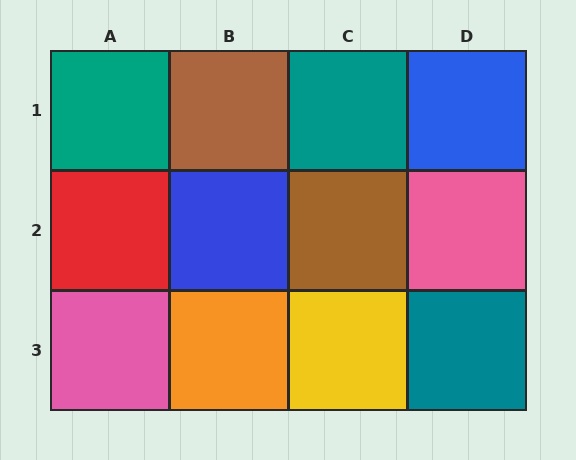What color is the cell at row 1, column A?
Teal.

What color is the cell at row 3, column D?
Teal.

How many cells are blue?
2 cells are blue.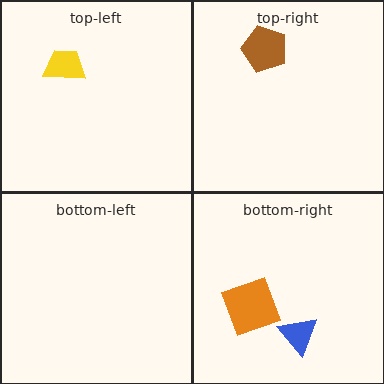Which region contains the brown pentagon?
The top-right region.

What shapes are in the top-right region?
The brown pentagon.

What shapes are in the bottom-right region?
The orange diamond, the blue triangle.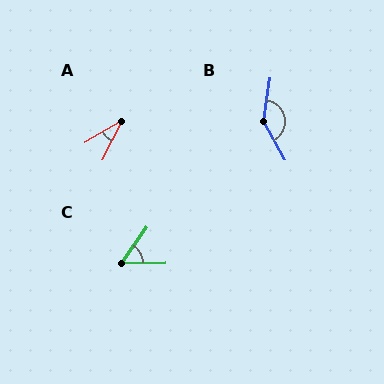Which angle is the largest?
B, at approximately 142 degrees.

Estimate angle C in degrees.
Approximately 54 degrees.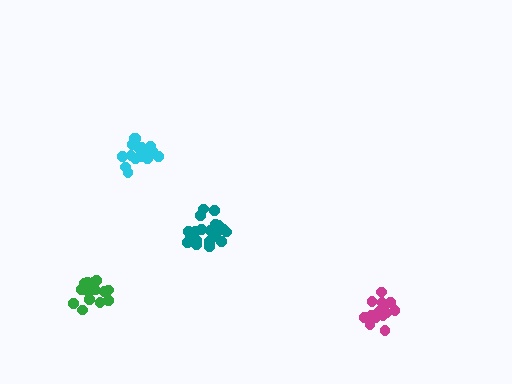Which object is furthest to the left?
The green cluster is leftmost.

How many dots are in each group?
Group 1: 16 dots, Group 2: 16 dots, Group 3: 20 dots, Group 4: 15 dots (67 total).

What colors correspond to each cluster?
The clusters are colored: green, cyan, teal, magenta.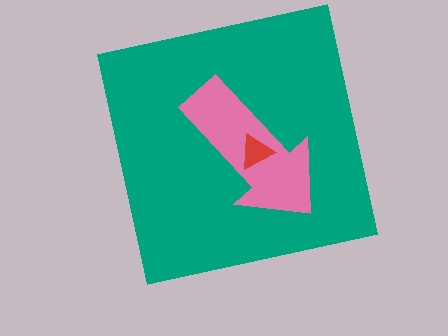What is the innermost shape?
The red triangle.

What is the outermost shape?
The teal square.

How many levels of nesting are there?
3.